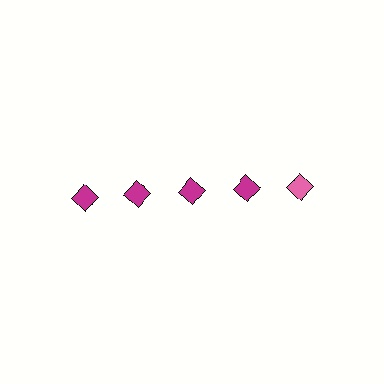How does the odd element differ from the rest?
It has a different color: pink instead of magenta.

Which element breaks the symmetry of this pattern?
The pink diamond in the top row, rightmost column breaks the symmetry. All other shapes are magenta diamonds.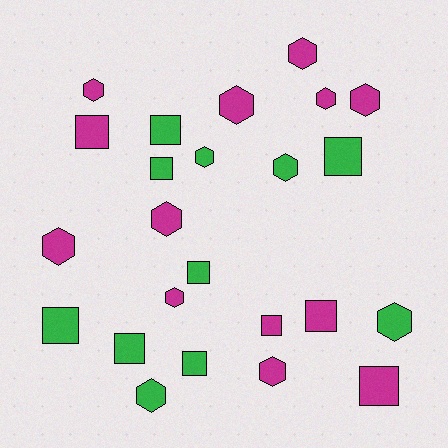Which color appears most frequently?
Magenta, with 13 objects.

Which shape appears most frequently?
Hexagon, with 13 objects.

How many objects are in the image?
There are 24 objects.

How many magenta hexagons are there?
There are 9 magenta hexagons.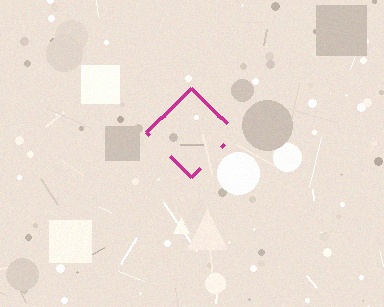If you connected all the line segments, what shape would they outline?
They would outline a diamond.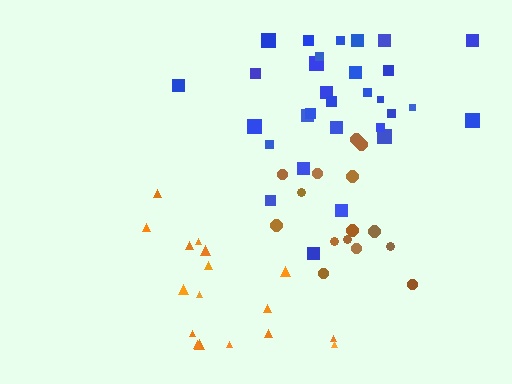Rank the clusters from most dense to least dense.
brown, blue, orange.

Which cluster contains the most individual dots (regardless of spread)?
Blue (31).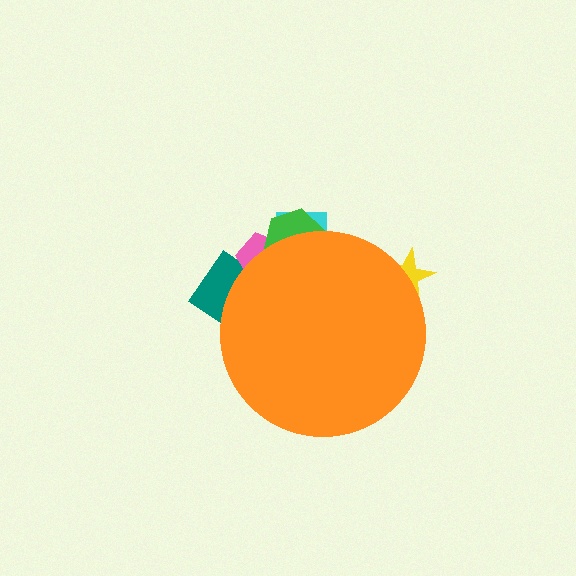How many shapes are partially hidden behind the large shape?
5 shapes are partially hidden.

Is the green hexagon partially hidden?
Yes, the green hexagon is partially hidden behind the orange circle.